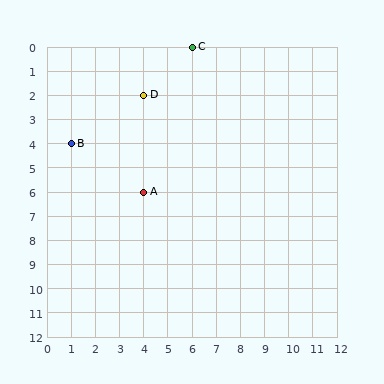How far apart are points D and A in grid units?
Points D and A are 4 rows apart.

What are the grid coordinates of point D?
Point D is at grid coordinates (4, 2).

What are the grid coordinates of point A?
Point A is at grid coordinates (4, 6).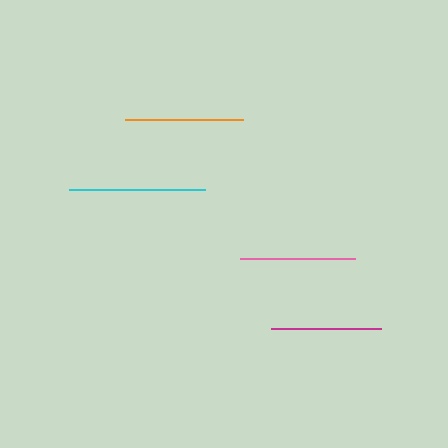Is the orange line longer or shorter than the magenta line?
The orange line is longer than the magenta line.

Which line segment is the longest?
The cyan line is the longest at approximately 137 pixels.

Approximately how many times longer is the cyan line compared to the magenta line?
The cyan line is approximately 1.2 times the length of the magenta line.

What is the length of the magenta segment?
The magenta segment is approximately 111 pixels long.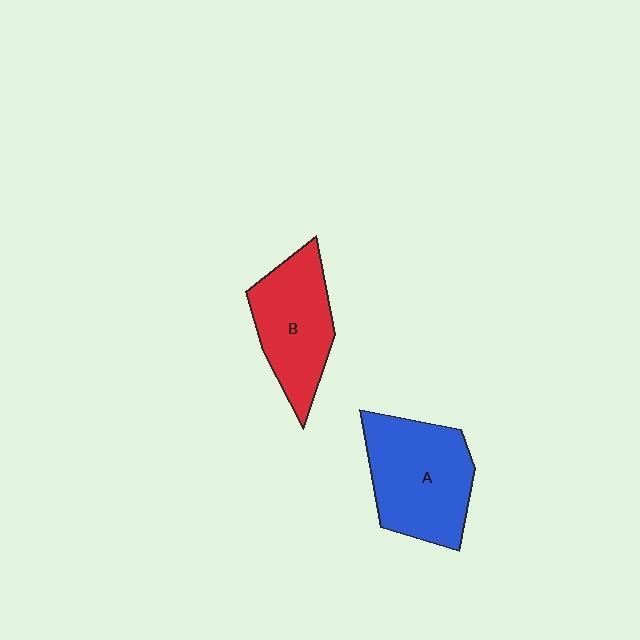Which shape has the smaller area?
Shape B (red).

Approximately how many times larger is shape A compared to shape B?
Approximately 1.2 times.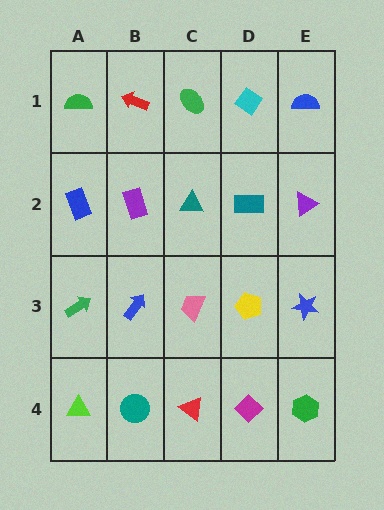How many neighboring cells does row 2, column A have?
3.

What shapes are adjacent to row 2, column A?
A green semicircle (row 1, column A), a green arrow (row 3, column A), a purple rectangle (row 2, column B).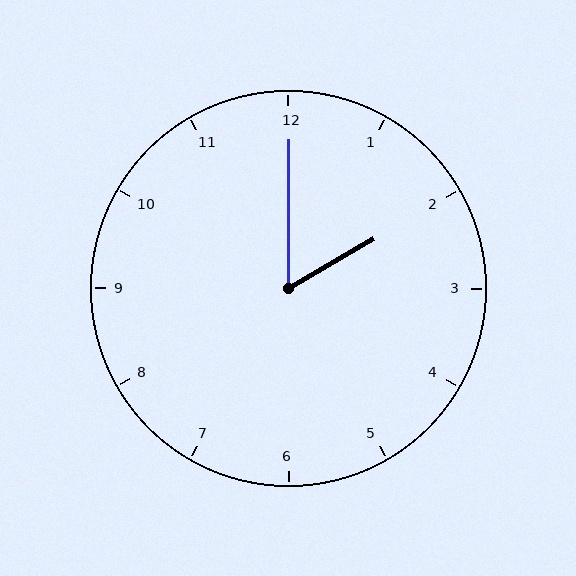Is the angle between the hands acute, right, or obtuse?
It is acute.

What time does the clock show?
2:00.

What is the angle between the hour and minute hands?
Approximately 60 degrees.